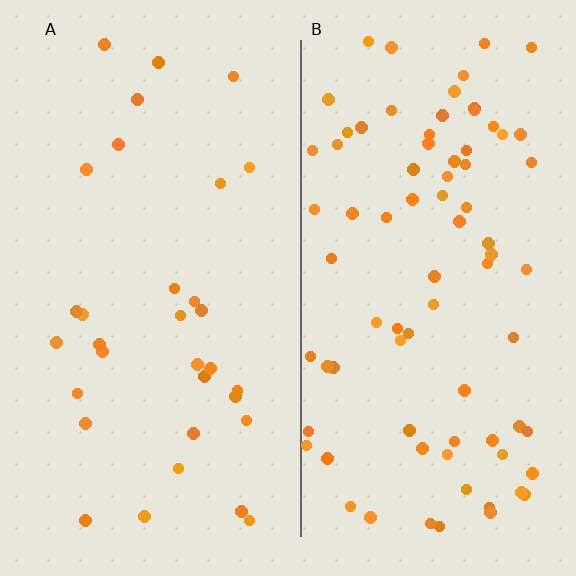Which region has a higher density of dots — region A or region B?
B (the right).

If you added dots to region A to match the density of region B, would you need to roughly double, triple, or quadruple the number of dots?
Approximately triple.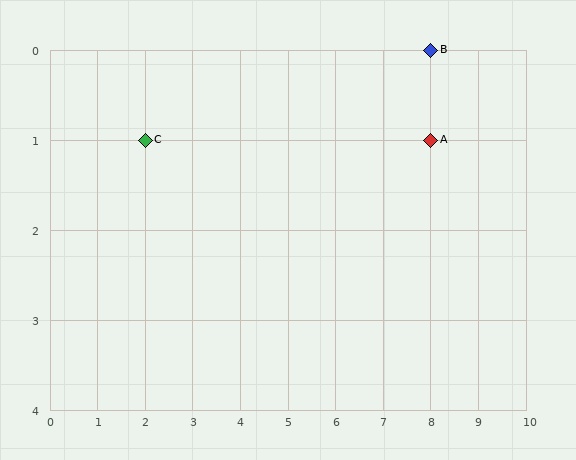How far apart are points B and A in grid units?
Points B and A are 1 row apart.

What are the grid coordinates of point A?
Point A is at grid coordinates (8, 1).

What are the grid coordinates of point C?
Point C is at grid coordinates (2, 1).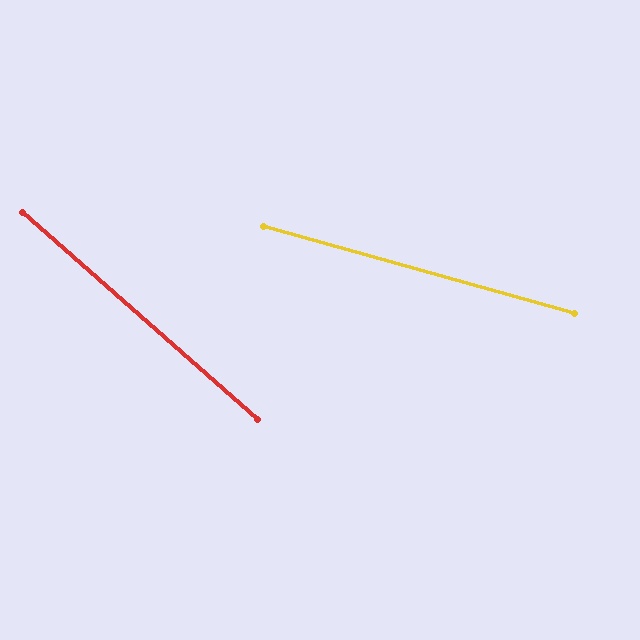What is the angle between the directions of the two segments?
Approximately 26 degrees.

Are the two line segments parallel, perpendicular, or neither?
Neither parallel nor perpendicular — they differ by about 26°.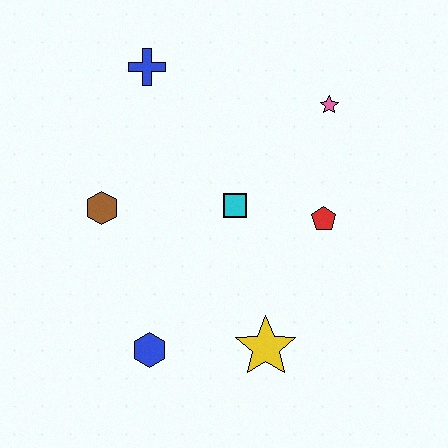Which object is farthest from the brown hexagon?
The pink star is farthest from the brown hexagon.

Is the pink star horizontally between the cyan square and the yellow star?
No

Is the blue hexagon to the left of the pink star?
Yes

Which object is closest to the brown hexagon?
The cyan square is closest to the brown hexagon.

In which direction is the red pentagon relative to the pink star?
The red pentagon is below the pink star.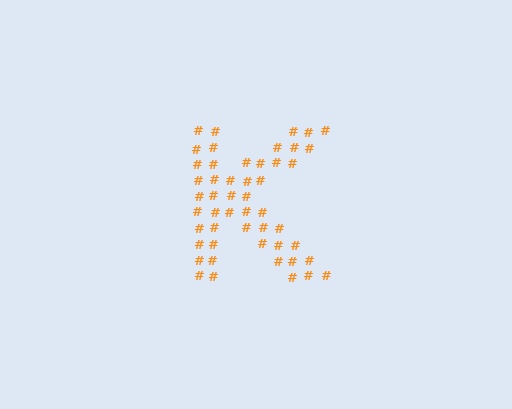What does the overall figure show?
The overall figure shows the letter K.